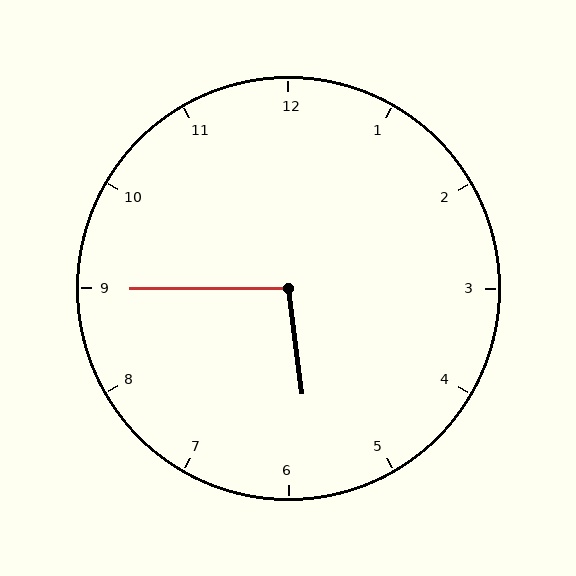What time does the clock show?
5:45.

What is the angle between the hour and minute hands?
Approximately 98 degrees.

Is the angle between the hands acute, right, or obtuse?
It is obtuse.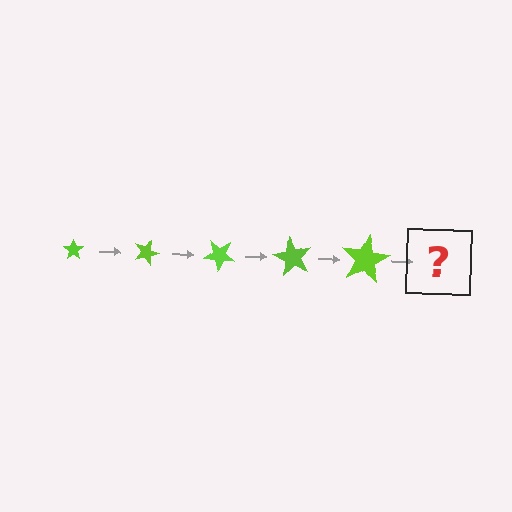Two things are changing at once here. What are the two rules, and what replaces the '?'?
The two rules are that the star grows larger each step and it rotates 20 degrees each step. The '?' should be a star, larger than the previous one and rotated 100 degrees from the start.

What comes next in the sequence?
The next element should be a star, larger than the previous one and rotated 100 degrees from the start.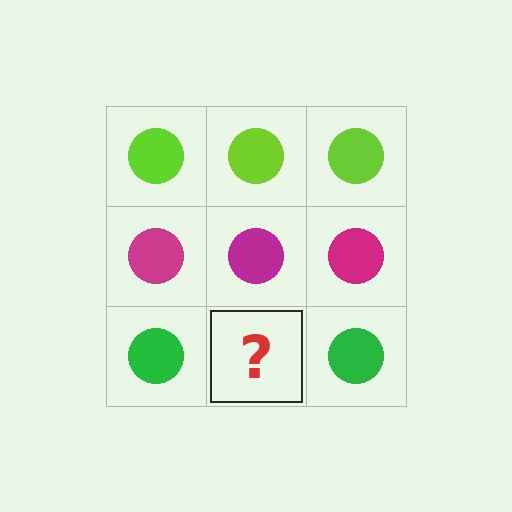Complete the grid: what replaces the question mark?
The question mark should be replaced with a green circle.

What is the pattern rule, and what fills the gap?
The rule is that each row has a consistent color. The gap should be filled with a green circle.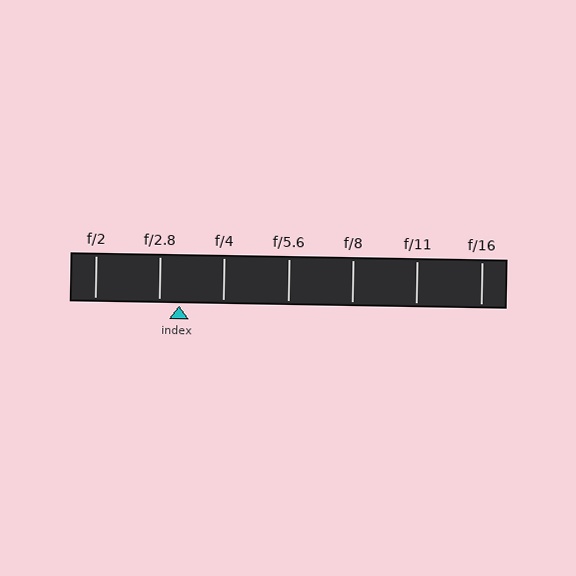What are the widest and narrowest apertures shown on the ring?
The widest aperture shown is f/2 and the narrowest is f/16.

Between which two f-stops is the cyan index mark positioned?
The index mark is between f/2.8 and f/4.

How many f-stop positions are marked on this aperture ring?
There are 7 f-stop positions marked.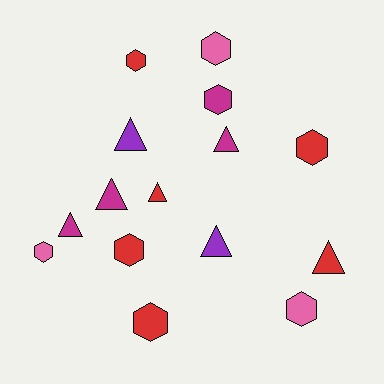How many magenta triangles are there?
There are 3 magenta triangles.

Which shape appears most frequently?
Hexagon, with 8 objects.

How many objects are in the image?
There are 15 objects.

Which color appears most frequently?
Red, with 6 objects.